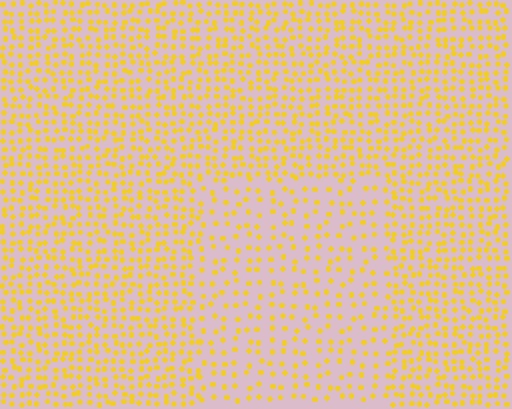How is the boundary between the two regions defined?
The boundary is defined by a change in element density (approximately 1.8x ratio). All elements are the same color, size, and shape.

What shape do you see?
I see a rectangle.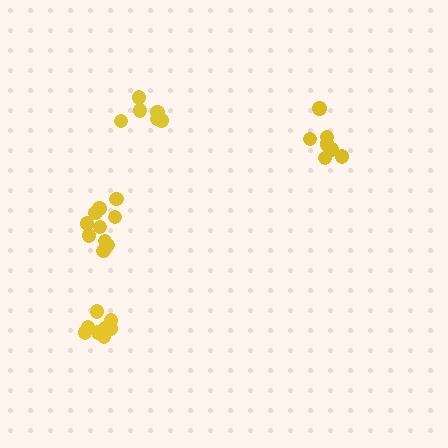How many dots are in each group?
Group 1: 6 dots, Group 2: 8 dots, Group 3: 10 dots, Group 4: 9 dots (33 total).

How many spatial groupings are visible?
There are 4 spatial groupings.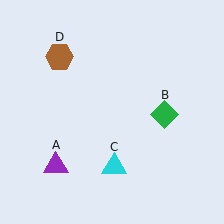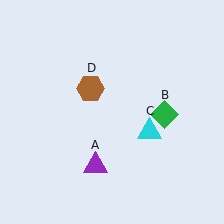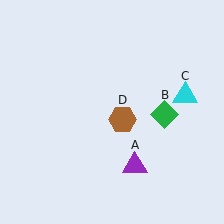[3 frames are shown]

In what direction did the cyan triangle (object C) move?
The cyan triangle (object C) moved up and to the right.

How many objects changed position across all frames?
3 objects changed position: purple triangle (object A), cyan triangle (object C), brown hexagon (object D).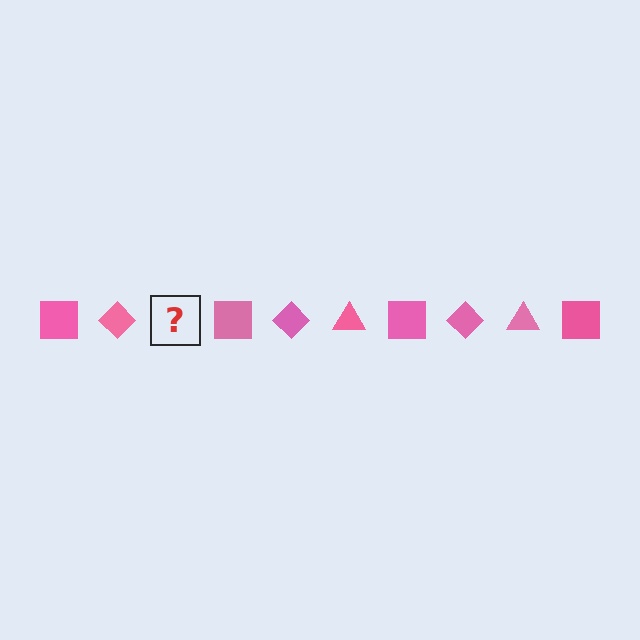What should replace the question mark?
The question mark should be replaced with a pink triangle.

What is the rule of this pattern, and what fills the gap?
The rule is that the pattern cycles through square, diamond, triangle shapes in pink. The gap should be filled with a pink triangle.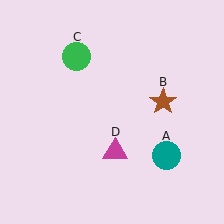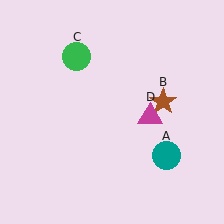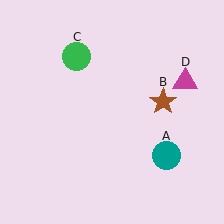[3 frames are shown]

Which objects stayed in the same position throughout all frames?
Teal circle (object A) and brown star (object B) and green circle (object C) remained stationary.